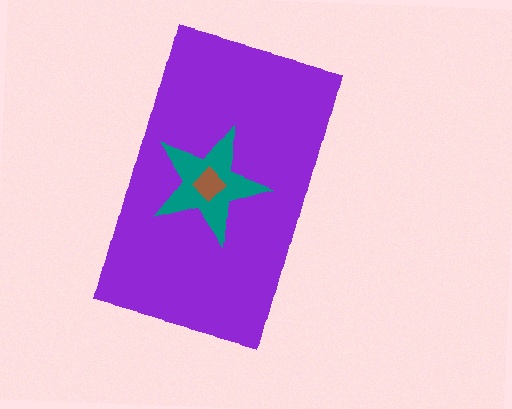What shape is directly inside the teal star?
The brown diamond.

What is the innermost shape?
The brown diamond.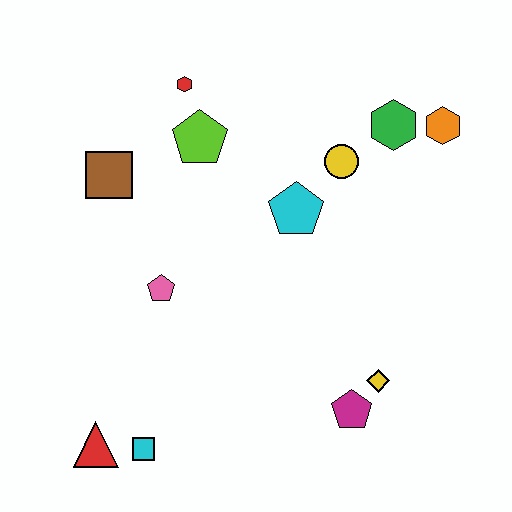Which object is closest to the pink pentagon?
The brown square is closest to the pink pentagon.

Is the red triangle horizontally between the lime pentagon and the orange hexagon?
No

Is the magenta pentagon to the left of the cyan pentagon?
No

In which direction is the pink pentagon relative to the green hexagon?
The pink pentagon is to the left of the green hexagon.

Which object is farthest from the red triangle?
The orange hexagon is farthest from the red triangle.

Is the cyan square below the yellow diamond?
Yes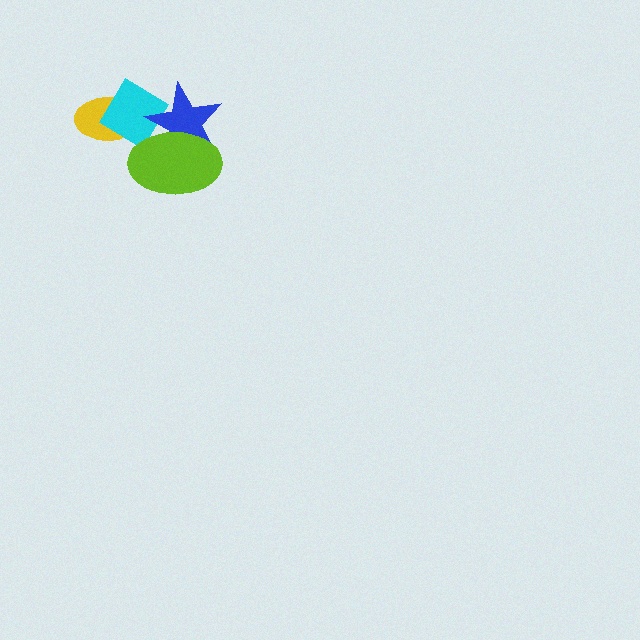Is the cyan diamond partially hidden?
Yes, it is partially covered by another shape.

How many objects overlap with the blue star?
2 objects overlap with the blue star.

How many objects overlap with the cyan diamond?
3 objects overlap with the cyan diamond.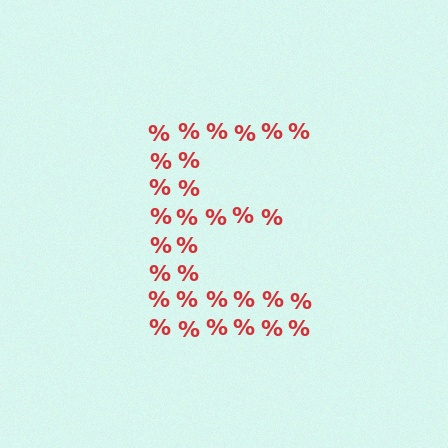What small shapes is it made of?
It is made of small percent signs.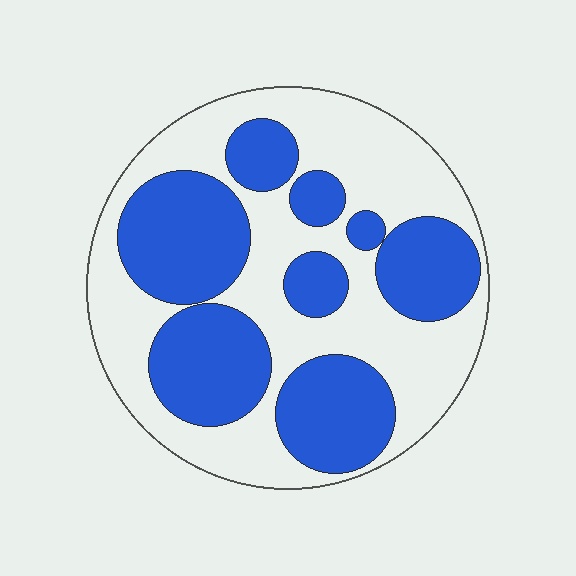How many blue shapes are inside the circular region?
8.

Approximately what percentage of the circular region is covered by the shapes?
Approximately 45%.